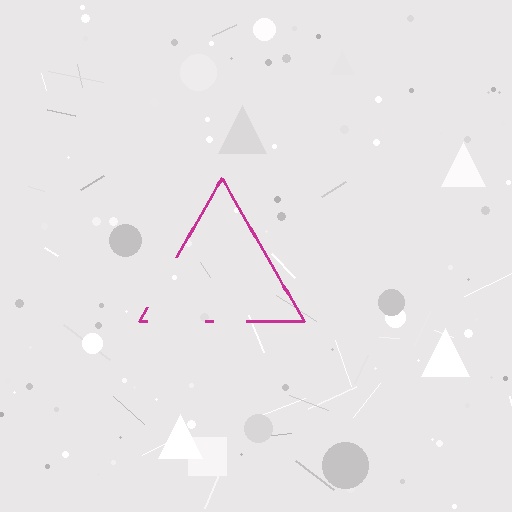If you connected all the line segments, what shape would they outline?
They would outline a triangle.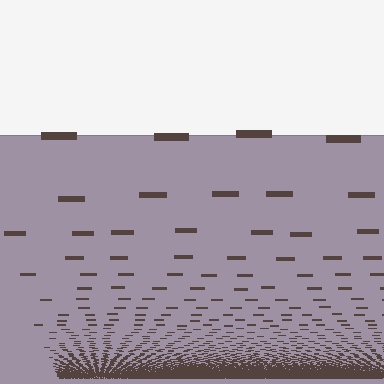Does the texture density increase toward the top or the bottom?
Density increases toward the bottom.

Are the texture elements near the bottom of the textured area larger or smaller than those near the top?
Smaller. The gradient is inverted — elements near the bottom are smaller and denser.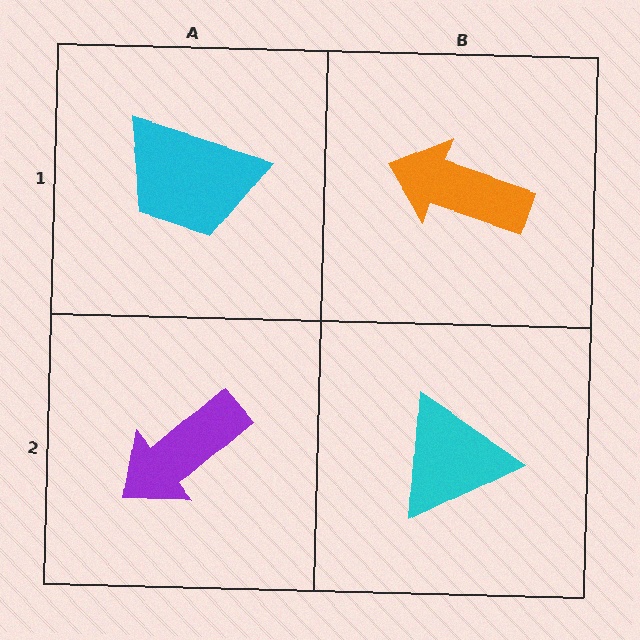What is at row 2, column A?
A purple arrow.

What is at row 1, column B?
An orange arrow.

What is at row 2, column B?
A cyan triangle.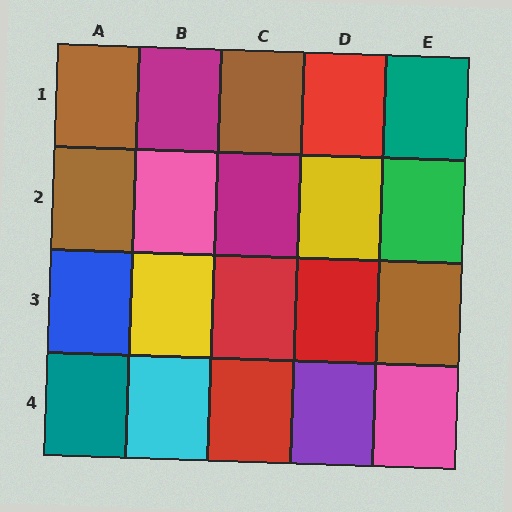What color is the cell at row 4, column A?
Teal.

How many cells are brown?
4 cells are brown.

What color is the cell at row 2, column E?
Green.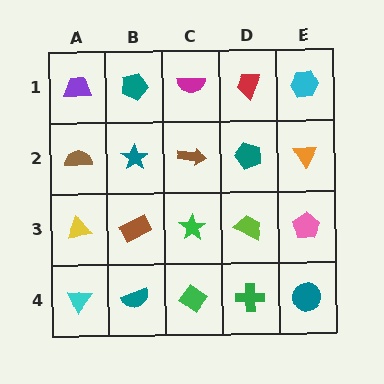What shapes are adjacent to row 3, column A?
A brown semicircle (row 2, column A), a cyan triangle (row 4, column A), a brown rectangle (row 3, column B).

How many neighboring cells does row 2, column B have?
4.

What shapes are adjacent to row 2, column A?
A purple trapezoid (row 1, column A), a yellow triangle (row 3, column A), a teal star (row 2, column B).